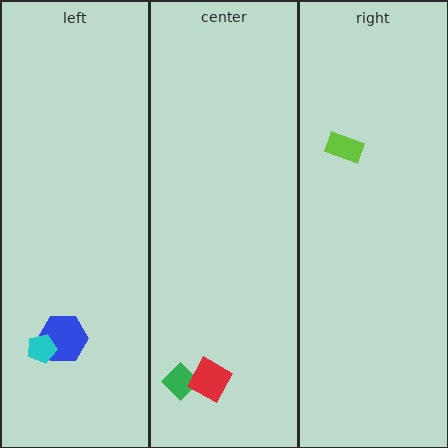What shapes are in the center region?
The green diamond, the red square.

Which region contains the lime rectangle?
The right region.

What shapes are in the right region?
The lime rectangle.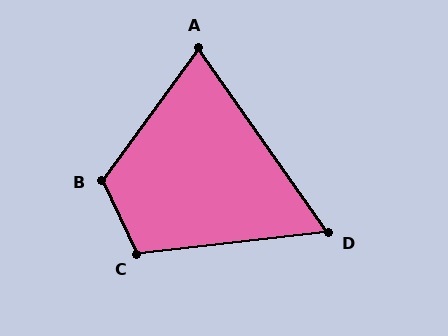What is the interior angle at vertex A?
Approximately 71 degrees (acute).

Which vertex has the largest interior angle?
B, at approximately 119 degrees.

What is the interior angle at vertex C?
Approximately 109 degrees (obtuse).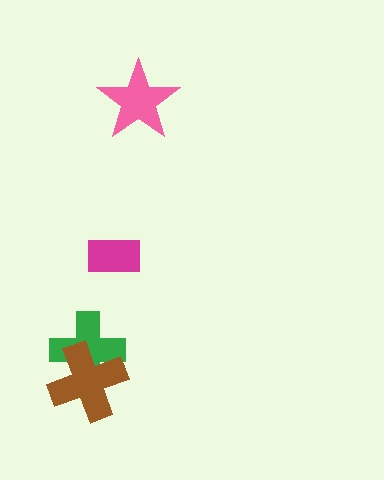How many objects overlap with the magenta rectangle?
0 objects overlap with the magenta rectangle.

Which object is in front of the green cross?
The brown cross is in front of the green cross.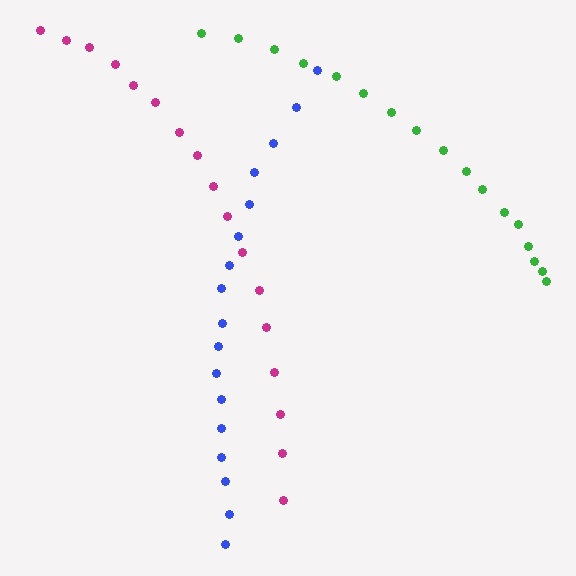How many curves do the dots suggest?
There are 3 distinct paths.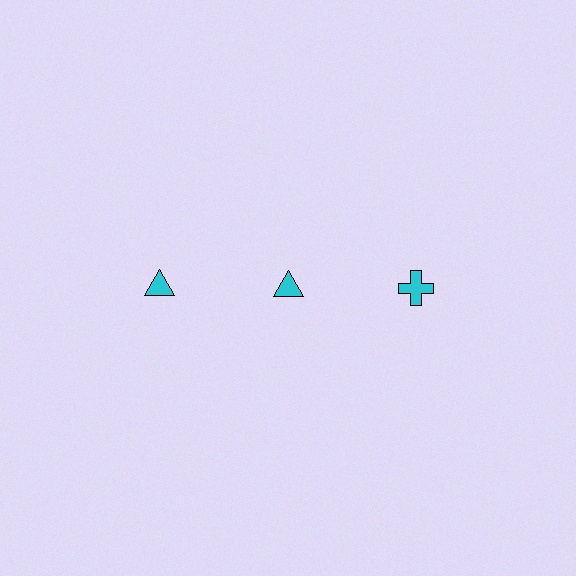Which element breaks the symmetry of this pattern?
The cyan cross in the top row, center column breaks the symmetry. All other shapes are cyan triangles.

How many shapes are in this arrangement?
There are 3 shapes arranged in a grid pattern.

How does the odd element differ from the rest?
It has a different shape: cross instead of triangle.